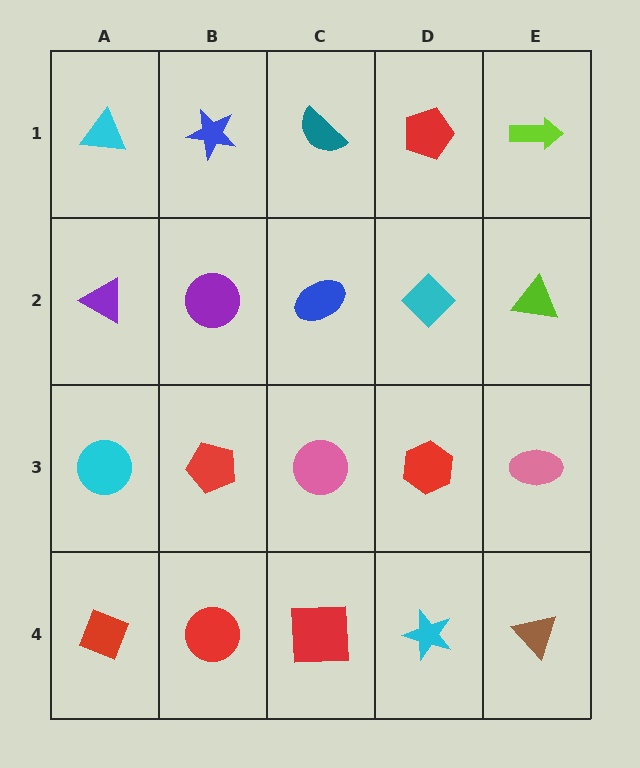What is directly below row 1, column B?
A purple circle.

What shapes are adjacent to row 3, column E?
A lime triangle (row 2, column E), a brown triangle (row 4, column E), a red hexagon (row 3, column D).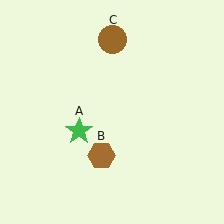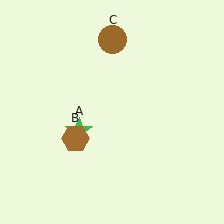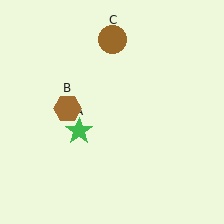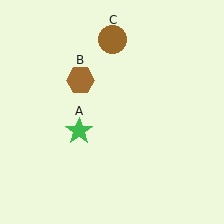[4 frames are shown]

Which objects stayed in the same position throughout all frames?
Green star (object A) and brown circle (object C) remained stationary.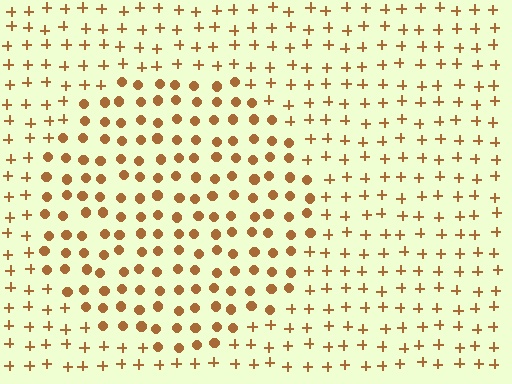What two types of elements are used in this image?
The image uses circles inside the circle region and plus signs outside it.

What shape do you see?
I see a circle.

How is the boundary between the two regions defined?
The boundary is defined by a change in element shape: circles inside vs. plus signs outside. All elements share the same color and spacing.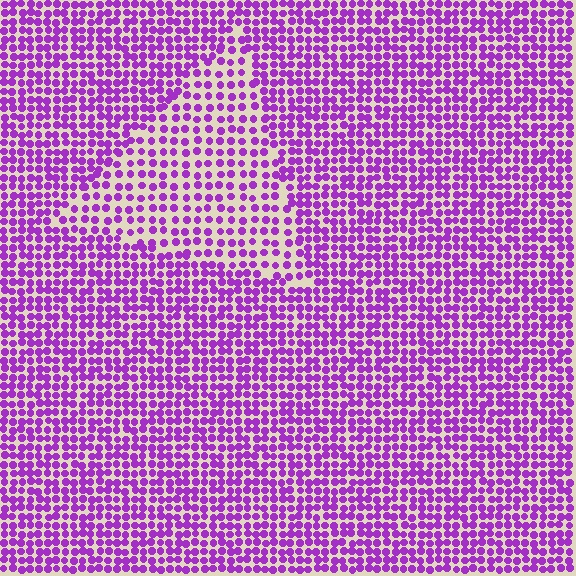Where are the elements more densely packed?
The elements are more densely packed outside the triangle boundary.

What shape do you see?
I see a triangle.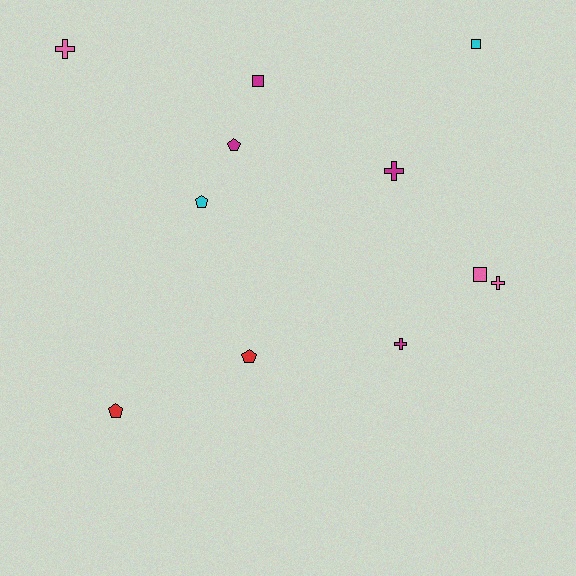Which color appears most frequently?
Magenta, with 4 objects.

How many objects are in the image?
There are 11 objects.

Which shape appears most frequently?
Pentagon, with 4 objects.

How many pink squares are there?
There is 1 pink square.